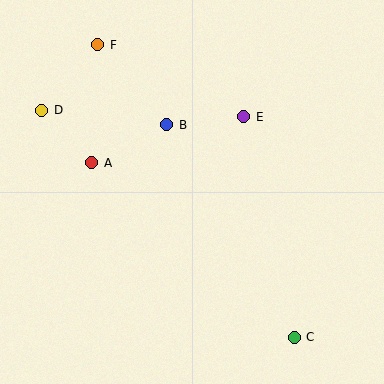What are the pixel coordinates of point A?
Point A is at (92, 163).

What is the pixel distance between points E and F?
The distance between E and F is 163 pixels.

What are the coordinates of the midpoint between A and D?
The midpoint between A and D is at (67, 136).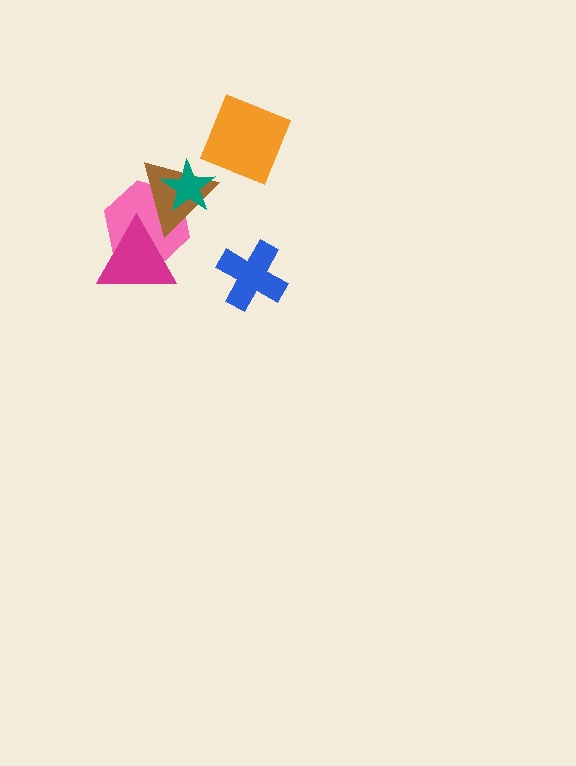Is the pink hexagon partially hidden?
Yes, it is partially covered by another shape.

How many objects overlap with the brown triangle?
3 objects overlap with the brown triangle.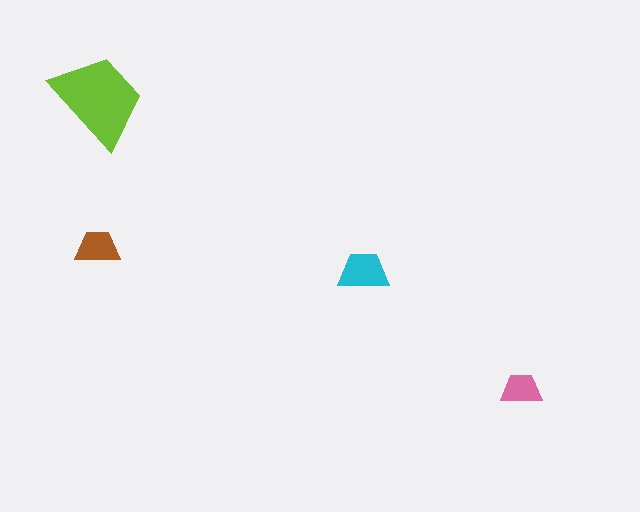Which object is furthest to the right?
The pink trapezoid is rightmost.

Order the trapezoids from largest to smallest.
the lime one, the cyan one, the brown one, the pink one.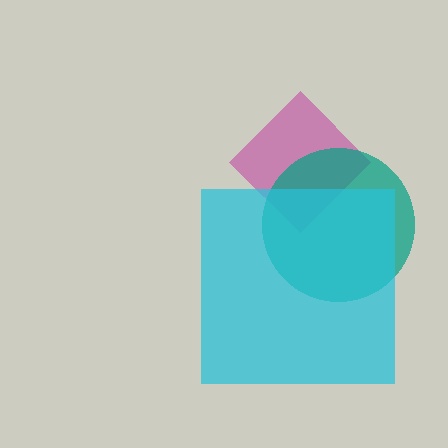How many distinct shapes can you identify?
There are 3 distinct shapes: a magenta diamond, a teal circle, a cyan square.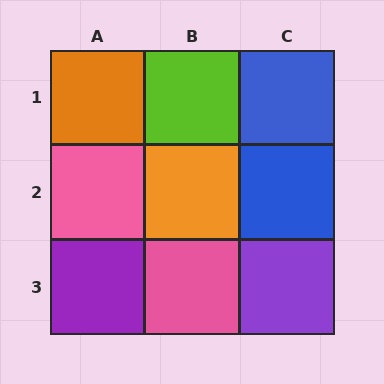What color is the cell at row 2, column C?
Blue.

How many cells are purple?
2 cells are purple.